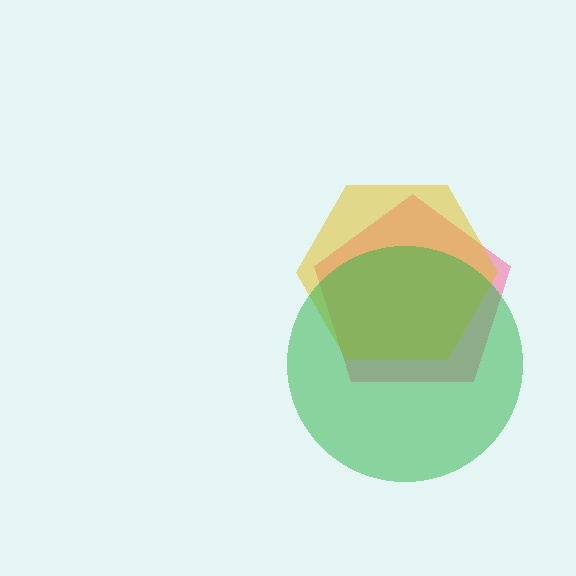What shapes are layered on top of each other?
The layered shapes are: a pink pentagon, a yellow hexagon, a green circle.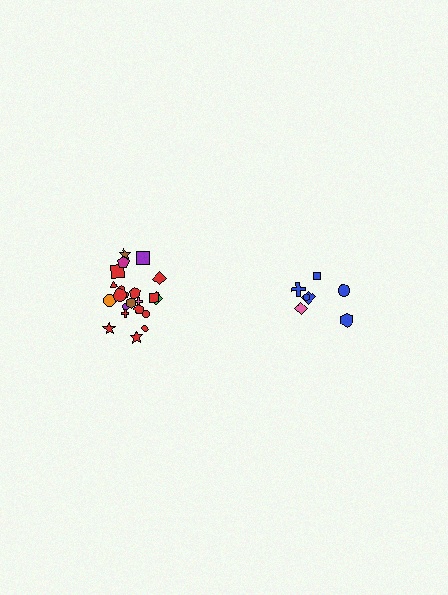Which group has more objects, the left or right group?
The left group.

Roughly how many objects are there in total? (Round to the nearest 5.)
Roughly 30 objects in total.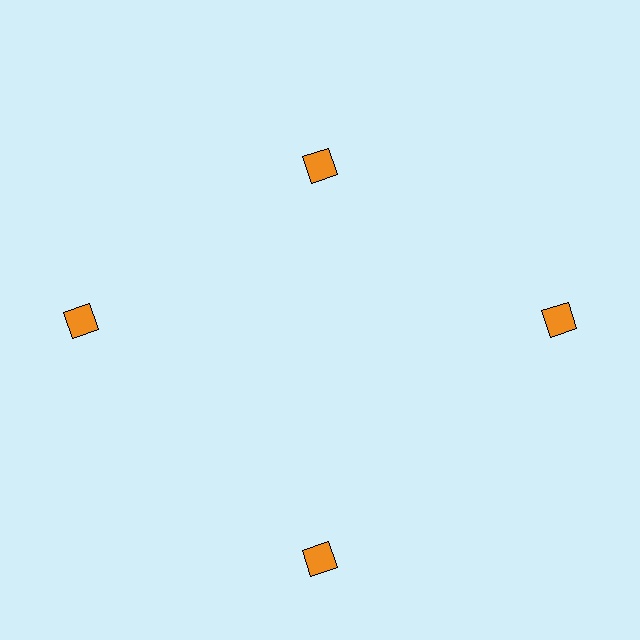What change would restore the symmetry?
The symmetry would be restored by moving it outward, back onto the ring so that all 4 diamonds sit at equal angles and equal distance from the center.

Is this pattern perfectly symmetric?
No. The 4 orange diamonds are arranged in a ring, but one element near the 12 o'clock position is pulled inward toward the center, breaking the 4-fold rotational symmetry.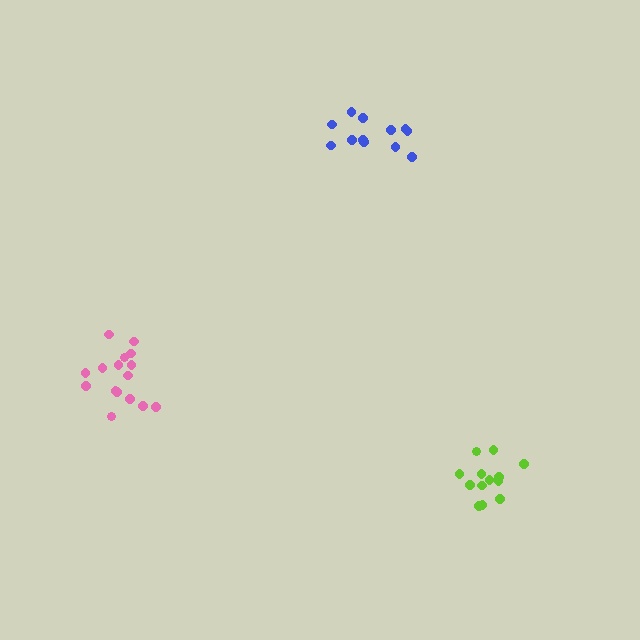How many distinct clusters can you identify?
There are 3 distinct clusters.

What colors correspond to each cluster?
The clusters are colored: pink, blue, lime.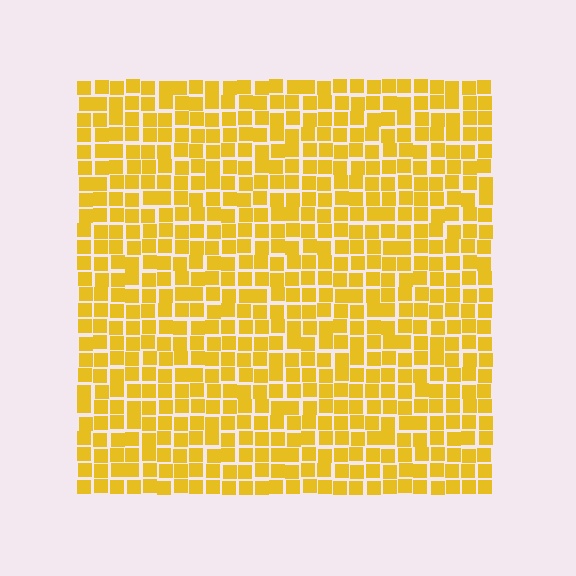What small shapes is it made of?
It is made of small squares.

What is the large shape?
The large shape is a square.